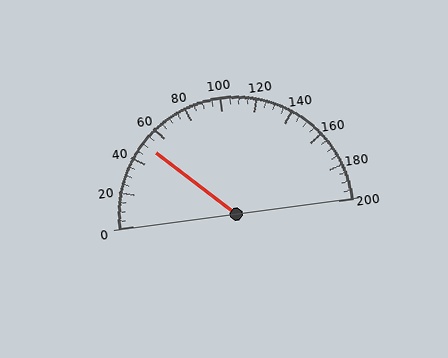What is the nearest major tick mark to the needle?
The nearest major tick mark is 40.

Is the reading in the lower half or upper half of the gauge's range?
The reading is in the lower half of the range (0 to 200).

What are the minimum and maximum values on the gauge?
The gauge ranges from 0 to 200.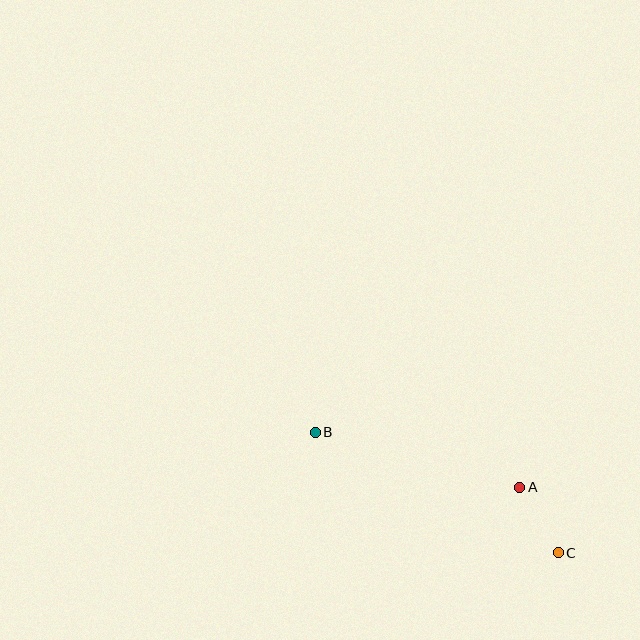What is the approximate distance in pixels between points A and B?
The distance between A and B is approximately 212 pixels.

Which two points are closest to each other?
Points A and C are closest to each other.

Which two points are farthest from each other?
Points B and C are farthest from each other.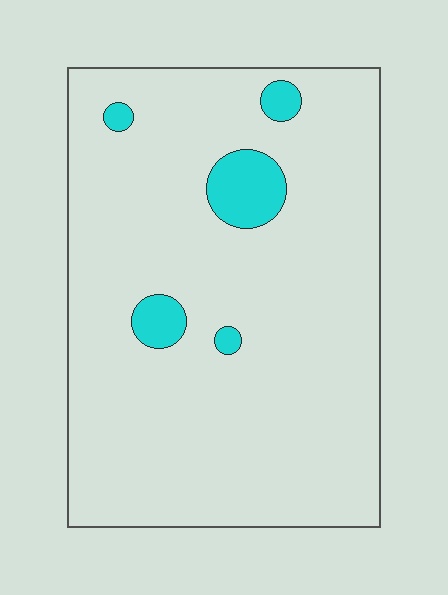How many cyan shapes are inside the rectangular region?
5.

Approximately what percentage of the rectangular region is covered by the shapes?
Approximately 5%.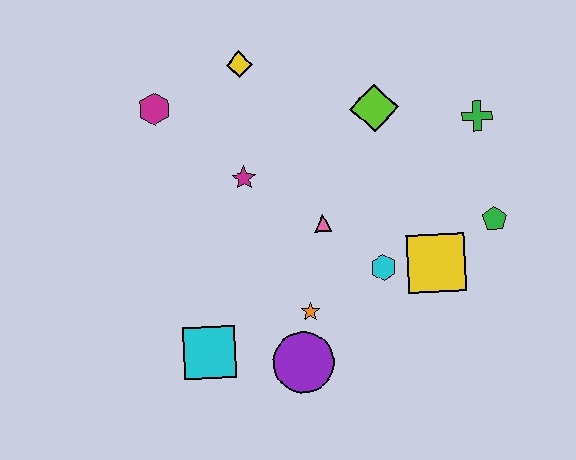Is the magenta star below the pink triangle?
No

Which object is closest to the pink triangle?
The cyan hexagon is closest to the pink triangle.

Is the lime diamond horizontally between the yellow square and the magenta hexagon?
Yes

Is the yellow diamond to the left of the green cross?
Yes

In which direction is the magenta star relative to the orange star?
The magenta star is above the orange star.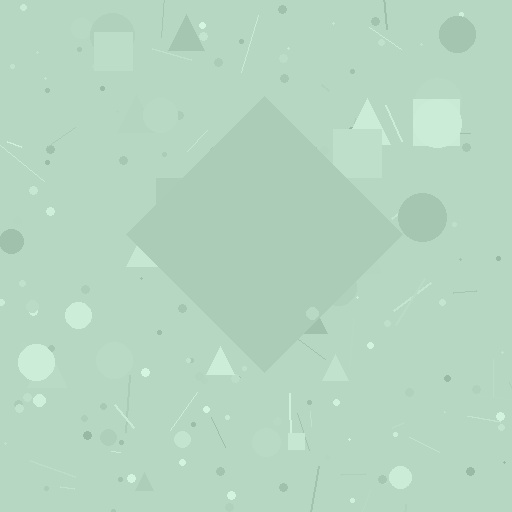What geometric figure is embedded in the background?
A diamond is embedded in the background.